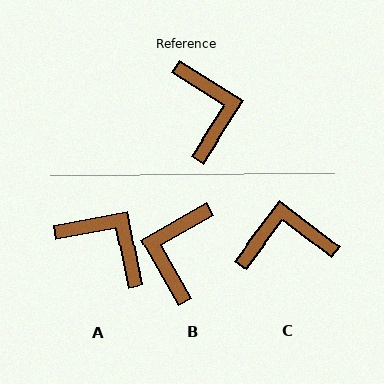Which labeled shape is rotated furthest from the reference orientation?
B, about 152 degrees away.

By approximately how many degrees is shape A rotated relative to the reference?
Approximately 43 degrees counter-clockwise.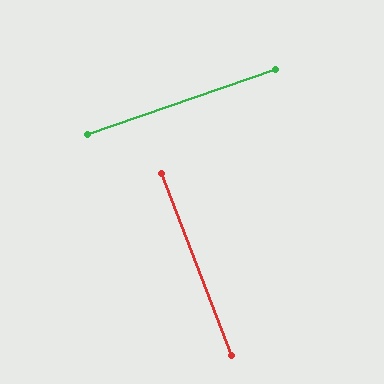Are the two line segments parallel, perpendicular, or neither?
Perpendicular — they meet at approximately 88°.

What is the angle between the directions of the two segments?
Approximately 88 degrees.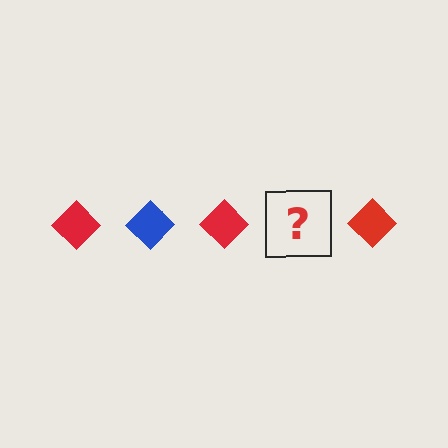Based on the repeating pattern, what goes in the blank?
The blank should be a blue diamond.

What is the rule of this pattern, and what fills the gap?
The rule is that the pattern cycles through red, blue diamonds. The gap should be filled with a blue diamond.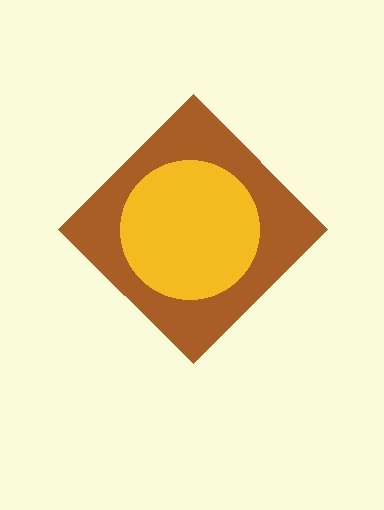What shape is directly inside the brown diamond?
The yellow circle.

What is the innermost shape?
The yellow circle.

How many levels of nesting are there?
2.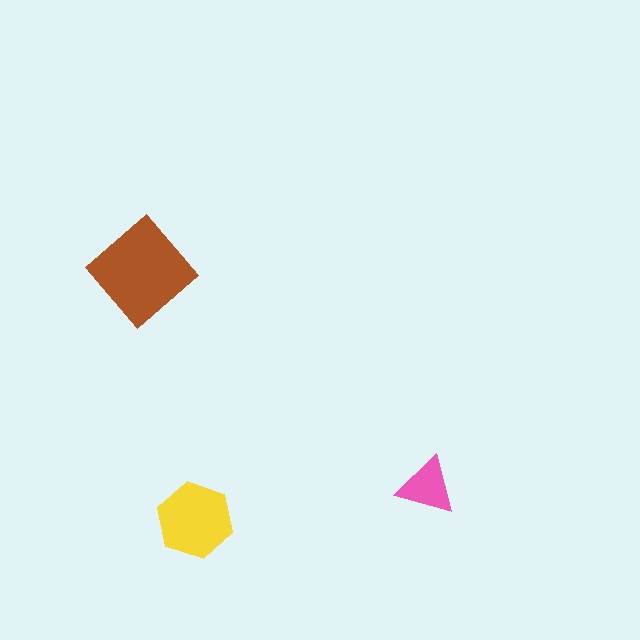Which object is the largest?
The brown diamond.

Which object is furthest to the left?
The brown diamond is leftmost.